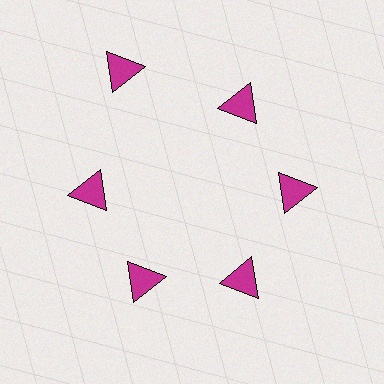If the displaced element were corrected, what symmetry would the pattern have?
It would have 6-fold rotational symmetry — the pattern would map onto itself every 60 degrees.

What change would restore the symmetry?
The symmetry would be restored by moving it inward, back onto the ring so that all 6 triangles sit at equal angles and equal distance from the center.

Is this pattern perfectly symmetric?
No. The 6 magenta triangles are arranged in a ring, but one element near the 11 o'clock position is pushed outward from the center, breaking the 6-fold rotational symmetry.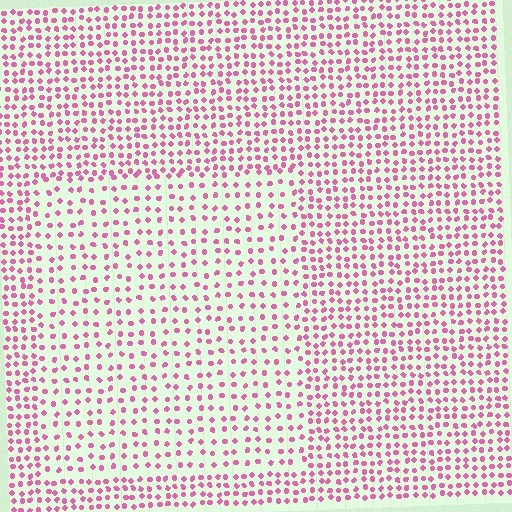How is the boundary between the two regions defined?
The boundary is defined by a change in element density (approximately 1.7x ratio). All elements are the same color, size, and shape.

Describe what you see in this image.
The image contains small pink elements arranged at two different densities. A rectangle-shaped region is visible where the elements are less densely packed than the surrounding area.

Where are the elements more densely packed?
The elements are more densely packed outside the rectangle boundary.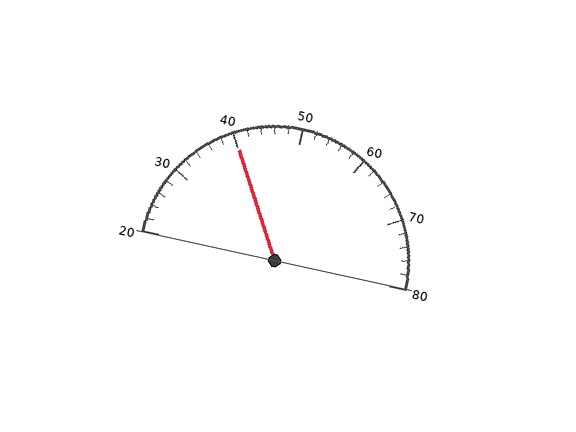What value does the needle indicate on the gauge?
The needle indicates approximately 40.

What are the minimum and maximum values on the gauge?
The gauge ranges from 20 to 80.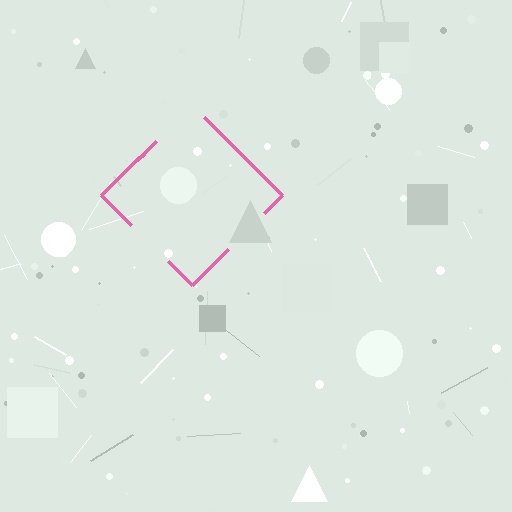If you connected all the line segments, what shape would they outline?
They would outline a diamond.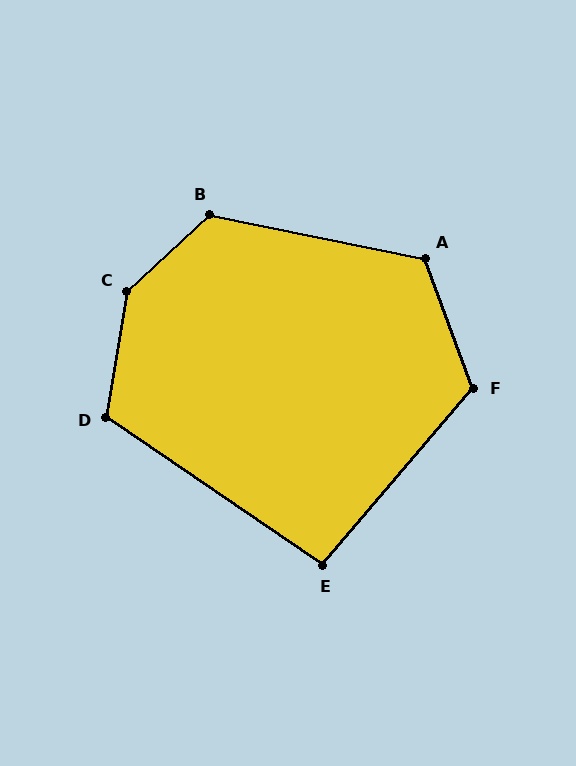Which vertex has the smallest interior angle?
E, at approximately 96 degrees.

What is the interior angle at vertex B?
Approximately 126 degrees (obtuse).